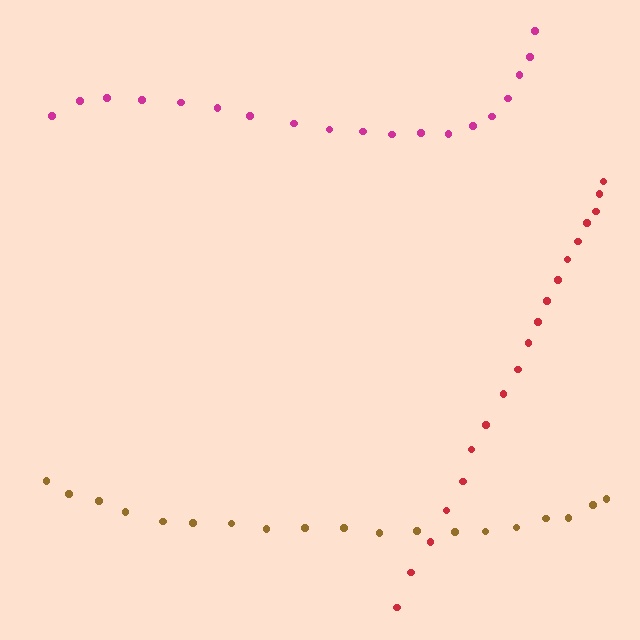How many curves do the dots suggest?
There are 3 distinct paths.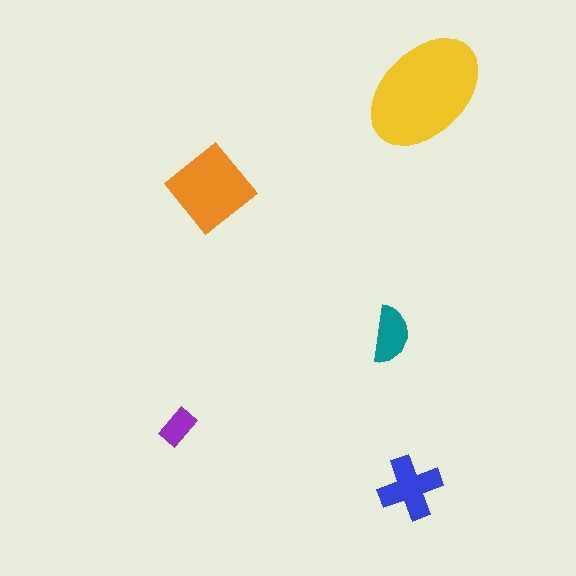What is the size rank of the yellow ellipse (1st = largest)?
1st.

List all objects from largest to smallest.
The yellow ellipse, the orange diamond, the blue cross, the teal semicircle, the purple rectangle.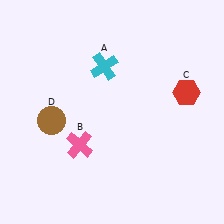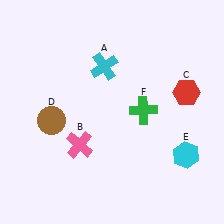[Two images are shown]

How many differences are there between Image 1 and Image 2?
There are 2 differences between the two images.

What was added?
A cyan hexagon (E), a green cross (F) were added in Image 2.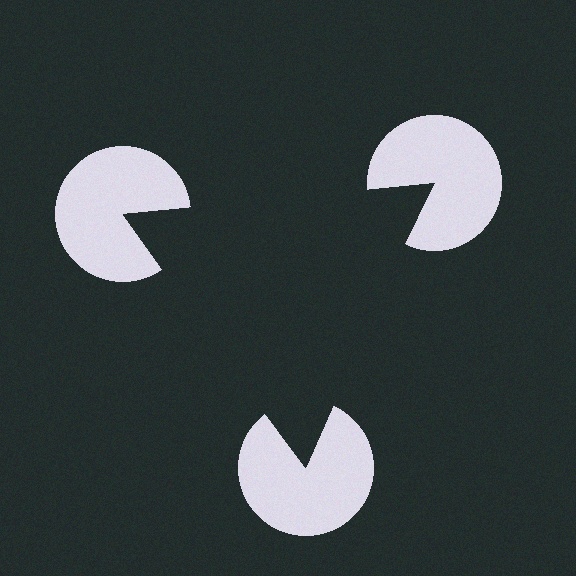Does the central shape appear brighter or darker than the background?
It typically appears slightly darker than the background, even though no actual brightness change is drawn.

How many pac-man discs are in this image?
There are 3 — one at each vertex of the illusory triangle.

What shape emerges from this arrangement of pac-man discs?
An illusory triangle — its edges are inferred from the aligned wedge cuts in the pac-man discs, not physically drawn.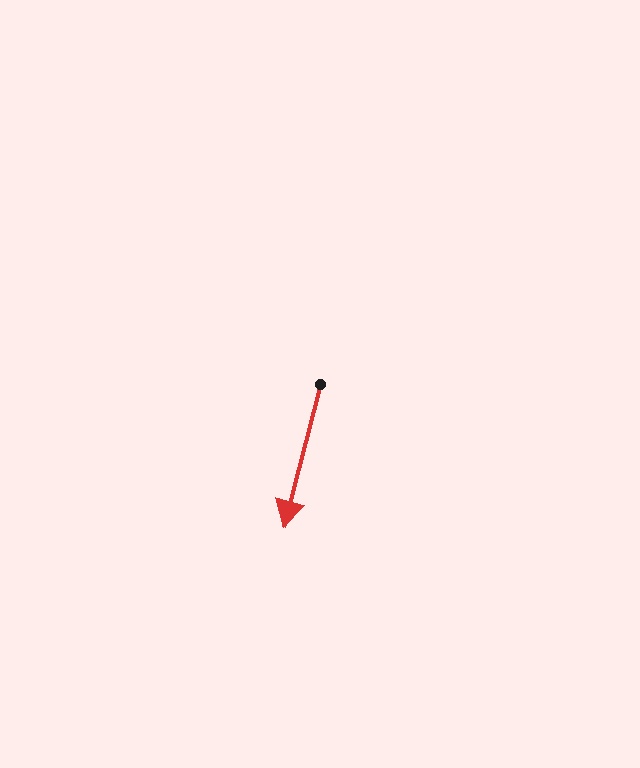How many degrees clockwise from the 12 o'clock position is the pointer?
Approximately 194 degrees.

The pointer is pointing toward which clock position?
Roughly 6 o'clock.